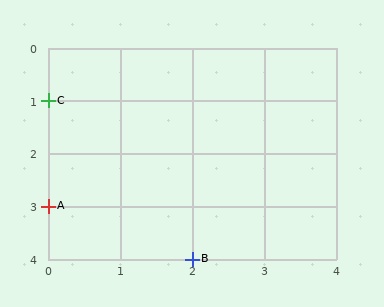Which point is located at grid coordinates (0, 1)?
Point C is at (0, 1).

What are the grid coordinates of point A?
Point A is at grid coordinates (0, 3).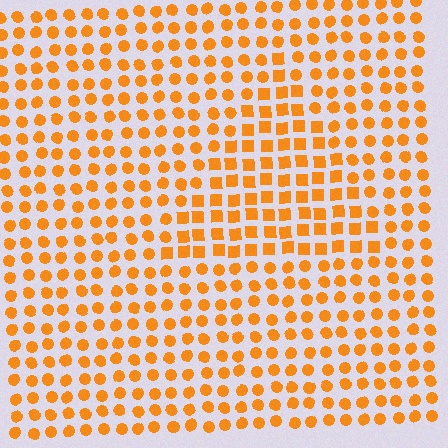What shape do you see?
I see a triangle.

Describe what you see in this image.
The image is filled with small orange elements arranged in a uniform grid. A triangle-shaped region contains squares, while the surrounding area contains circles. The boundary is defined purely by the change in element shape.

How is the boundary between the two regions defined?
The boundary is defined by a change in element shape: squares inside vs. circles outside. All elements share the same color and spacing.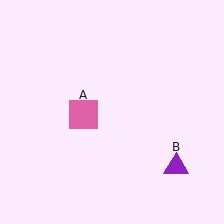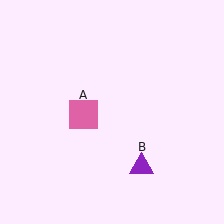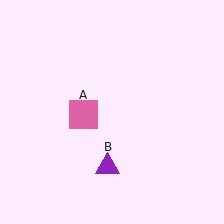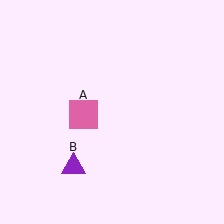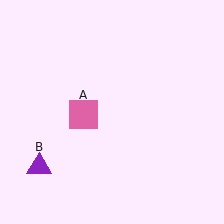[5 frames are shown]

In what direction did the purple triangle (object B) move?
The purple triangle (object B) moved left.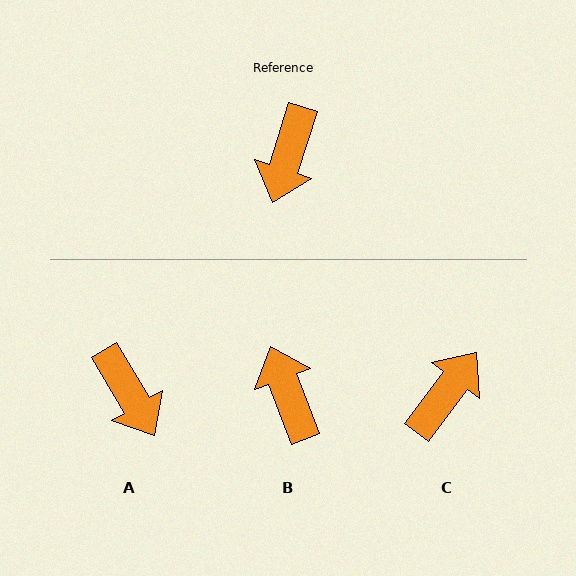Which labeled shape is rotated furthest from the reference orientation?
C, about 161 degrees away.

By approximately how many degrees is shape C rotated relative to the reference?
Approximately 161 degrees counter-clockwise.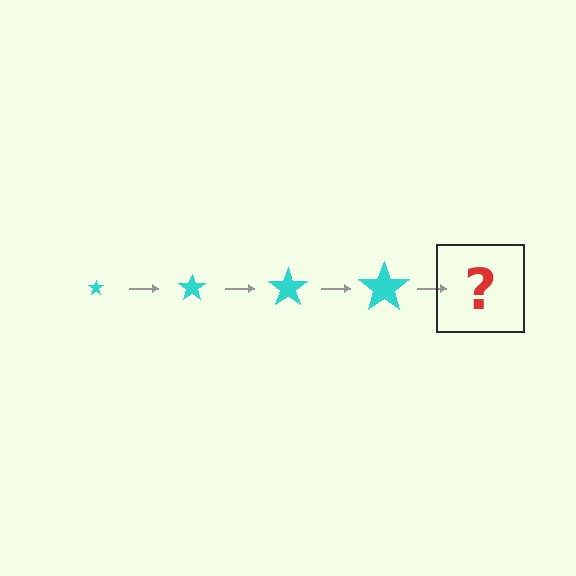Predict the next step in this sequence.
The next step is a cyan star, larger than the previous one.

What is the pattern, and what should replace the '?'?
The pattern is that the star gets progressively larger each step. The '?' should be a cyan star, larger than the previous one.